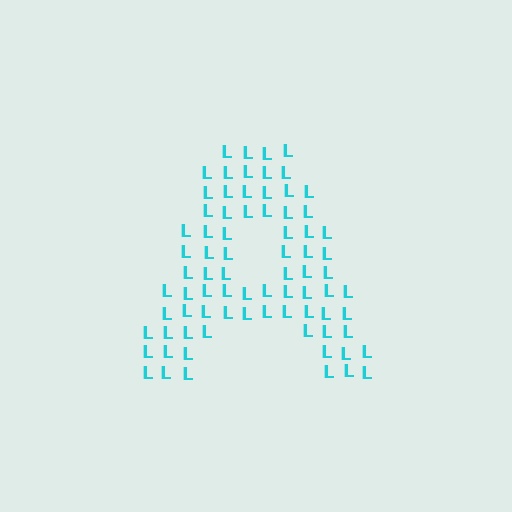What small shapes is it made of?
It is made of small letter L's.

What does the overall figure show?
The overall figure shows the letter A.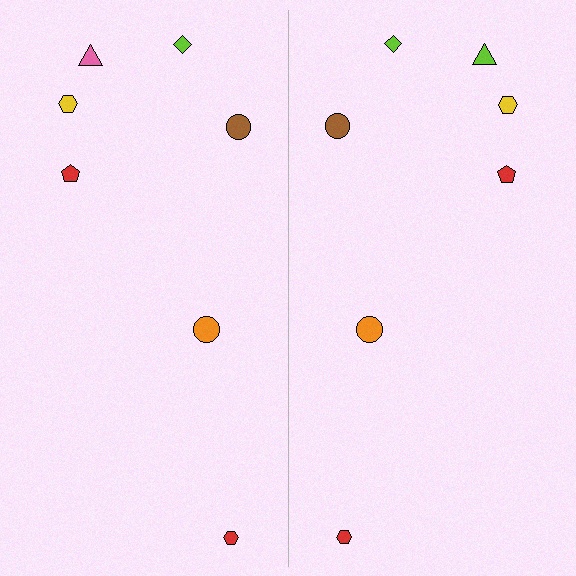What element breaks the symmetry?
The lime triangle on the right side breaks the symmetry — its mirror counterpart is pink.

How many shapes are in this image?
There are 14 shapes in this image.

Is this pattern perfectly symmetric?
No, the pattern is not perfectly symmetric. The lime triangle on the right side breaks the symmetry — its mirror counterpart is pink.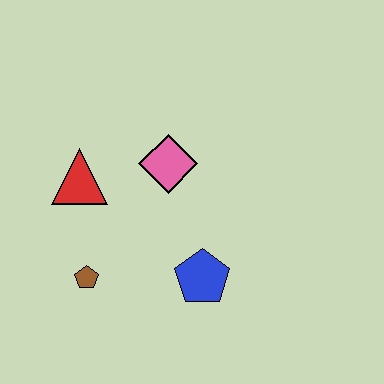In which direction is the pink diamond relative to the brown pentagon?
The pink diamond is above the brown pentagon.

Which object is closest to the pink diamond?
The red triangle is closest to the pink diamond.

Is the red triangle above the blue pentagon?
Yes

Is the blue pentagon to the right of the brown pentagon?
Yes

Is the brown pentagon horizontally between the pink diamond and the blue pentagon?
No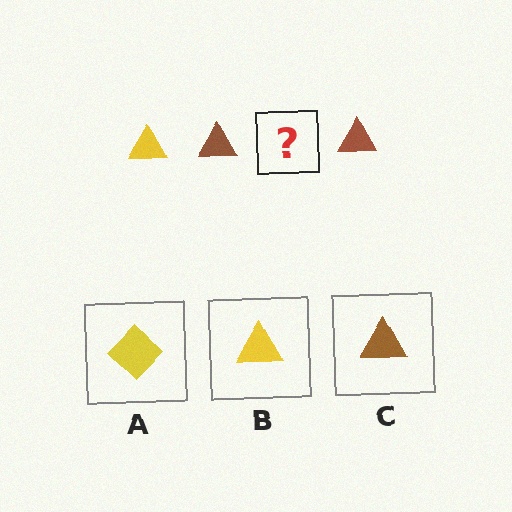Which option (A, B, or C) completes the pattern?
B.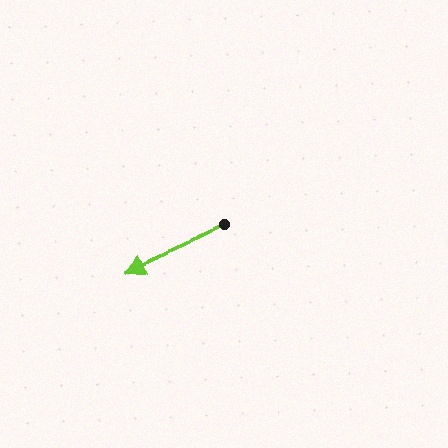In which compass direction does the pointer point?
Southwest.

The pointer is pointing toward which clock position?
Roughly 8 o'clock.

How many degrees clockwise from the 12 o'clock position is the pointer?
Approximately 246 degrees.